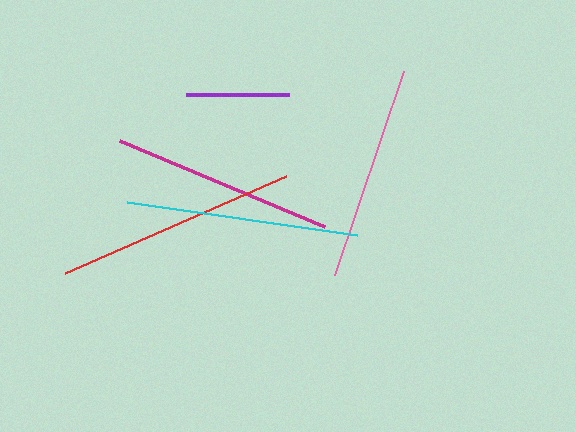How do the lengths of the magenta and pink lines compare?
The magenta and pink lines are approximately the same length.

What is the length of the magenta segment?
The magenta segment is approximately 222 pixels long.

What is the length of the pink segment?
The pink segment is approximately 215 pixels long.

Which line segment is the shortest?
The purple line is the shortest at approximately 103 pixels.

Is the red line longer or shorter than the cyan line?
The red line is longer than the cyan line.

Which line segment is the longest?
The red line is the longest at approximately 241 pixels.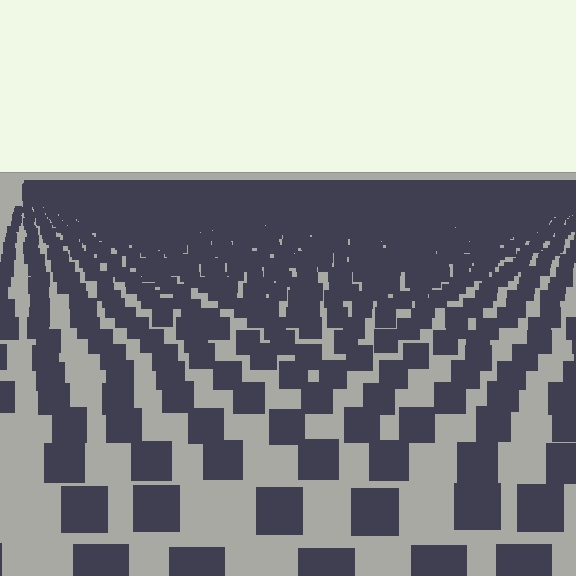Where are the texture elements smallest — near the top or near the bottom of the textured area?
Near the top.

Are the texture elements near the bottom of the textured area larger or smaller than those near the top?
Larger. Near the bottom, elements are closer to the viewer and appear at a bigger on-screen size.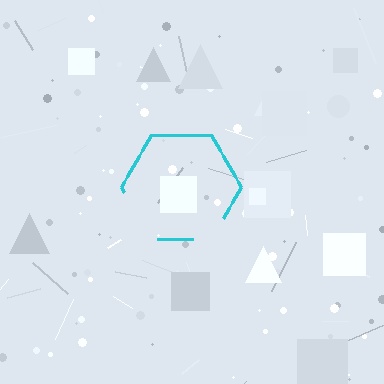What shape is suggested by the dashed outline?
The dashed outline suggests a hexagon.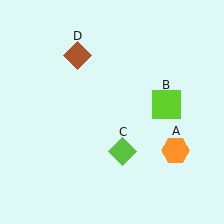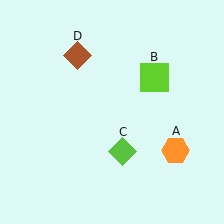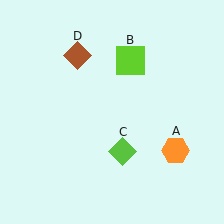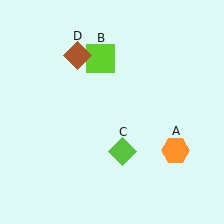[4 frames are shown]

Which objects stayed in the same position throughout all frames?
Orange hexagon (object A) and lime diamond (object C) and brown diamond (object D) remained stationary.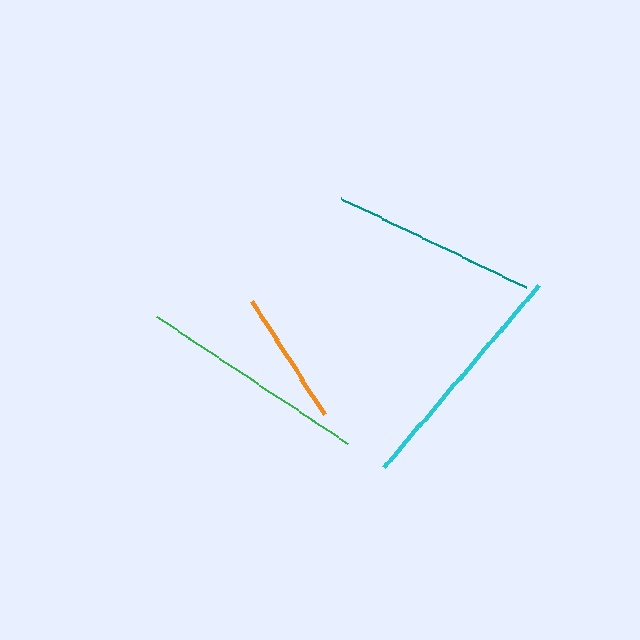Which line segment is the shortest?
The orange line is the shortest at approximately 134 pixels.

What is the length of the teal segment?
The teal segment is approximately 206 pixels long.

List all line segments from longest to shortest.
From longest to shortest: cyan, green, teal, orange.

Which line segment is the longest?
The cyan line is the longest at approximately 238 pixels.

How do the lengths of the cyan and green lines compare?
The cyan and green lines are approximately the same length.